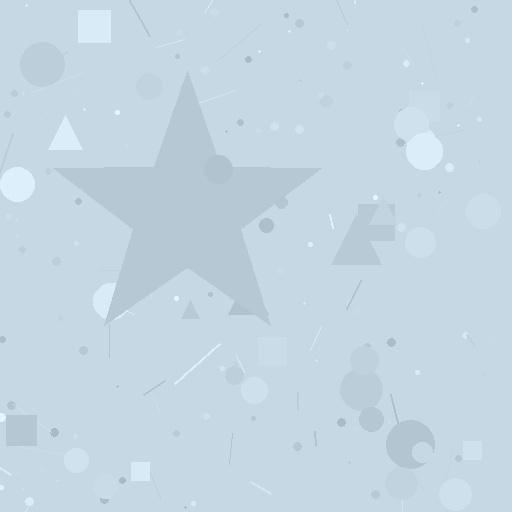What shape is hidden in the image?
A star is hidden in the image.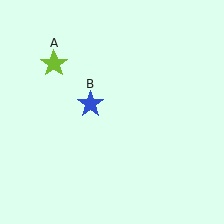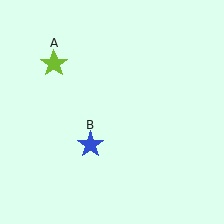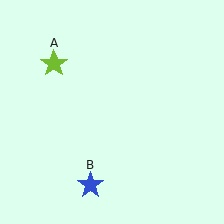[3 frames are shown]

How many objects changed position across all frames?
1 object changed position: blue star (object B).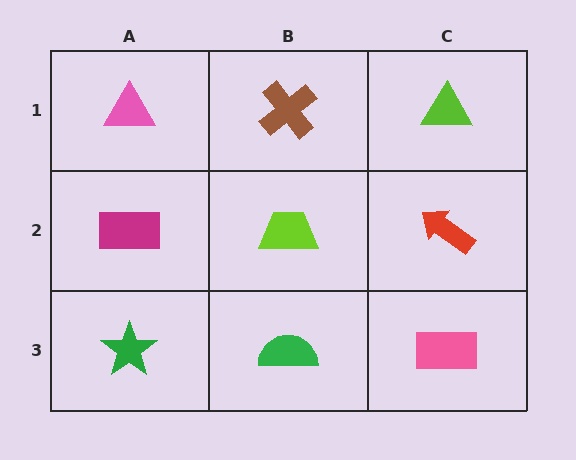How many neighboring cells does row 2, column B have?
4.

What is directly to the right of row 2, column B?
A red arrow.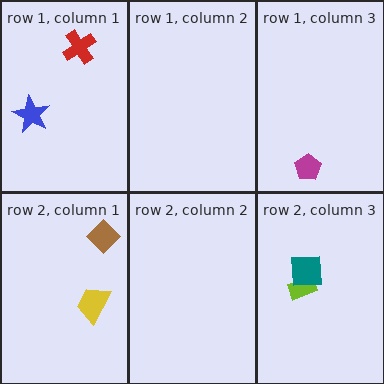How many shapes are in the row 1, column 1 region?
2.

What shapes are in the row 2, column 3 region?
The lime rectangle, the teal square.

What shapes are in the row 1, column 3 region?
The magenta pentagon.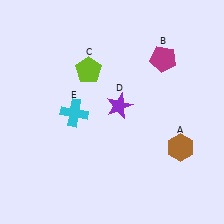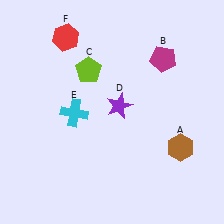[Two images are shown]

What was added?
A red hexagon (F) was added in Image 2.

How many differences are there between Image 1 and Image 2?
There is 1 difference between the two images.